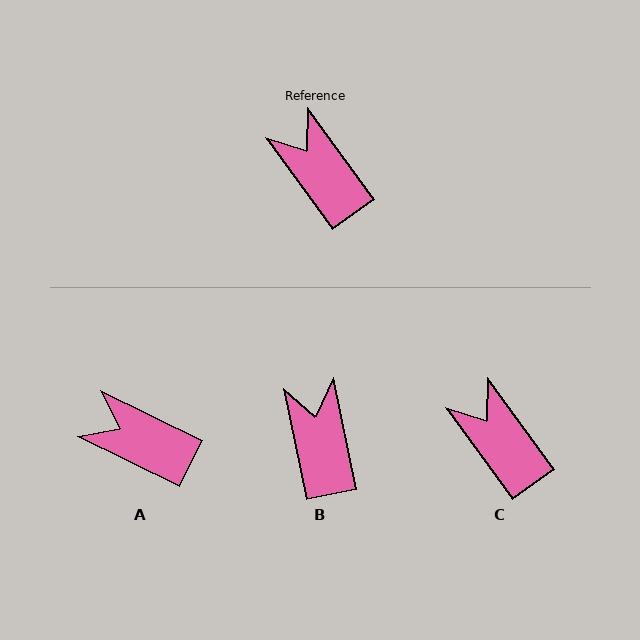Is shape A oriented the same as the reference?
No, it is off by about 28 degrees.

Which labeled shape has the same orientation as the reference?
C.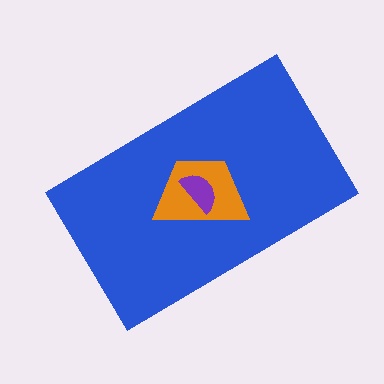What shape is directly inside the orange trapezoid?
The purple semicircle.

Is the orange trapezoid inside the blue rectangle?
Yes.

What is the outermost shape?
The blue rectangle.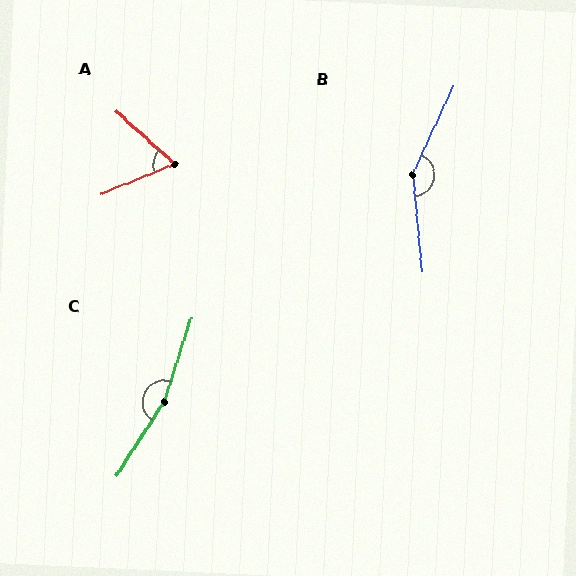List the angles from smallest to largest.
A (64°), B (149°), C (165°).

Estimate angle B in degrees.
Approximately 149 degrees.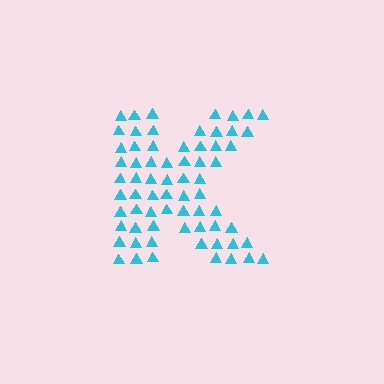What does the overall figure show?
The overall figure shows the letter K.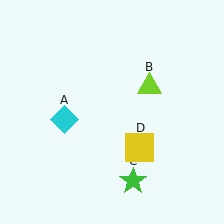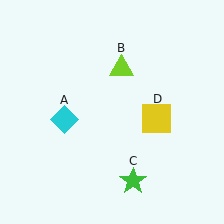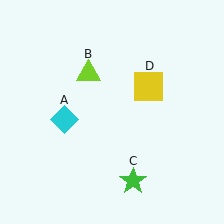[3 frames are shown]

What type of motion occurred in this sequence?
The lime triangle (object B), yellow square (object D) rotated counterclockwise around the center of the scene.